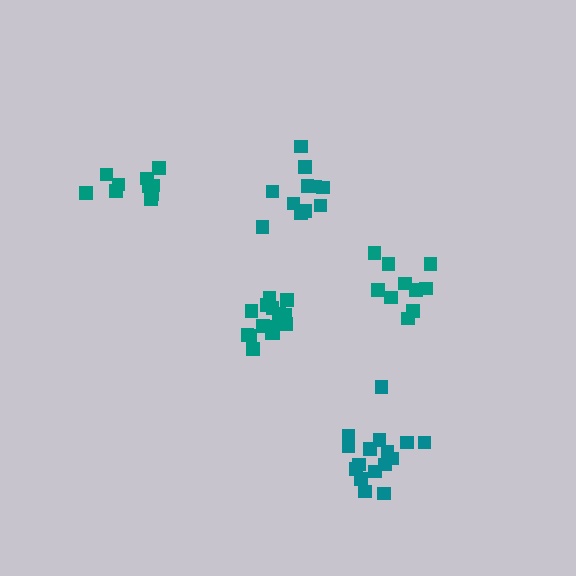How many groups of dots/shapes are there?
There are 5 groups.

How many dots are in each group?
Group 1: 10 dots, Group 2: 16 dots, Group 3: 11 dots, Group 4: 15 dots, Group 5: 10 dots (62 total).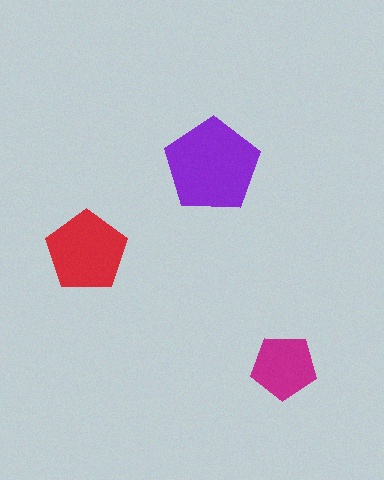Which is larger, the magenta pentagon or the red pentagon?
The red one.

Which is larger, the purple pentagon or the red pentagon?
The purple one.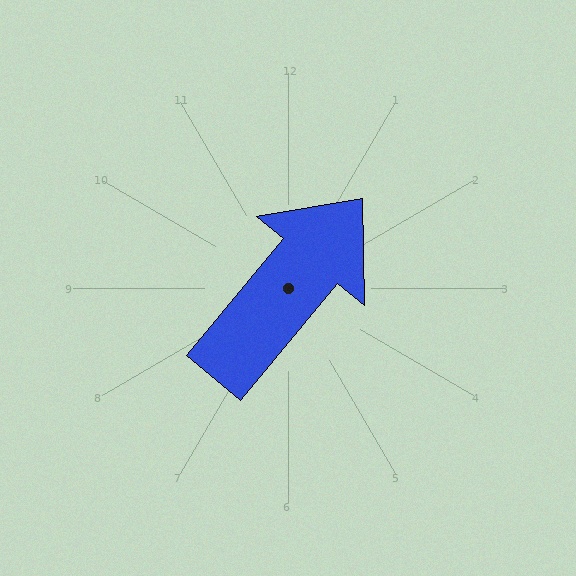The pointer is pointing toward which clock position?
Roughly 1 o'clock.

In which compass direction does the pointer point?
Northeast.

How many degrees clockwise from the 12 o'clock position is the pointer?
Approximately 40 degrees.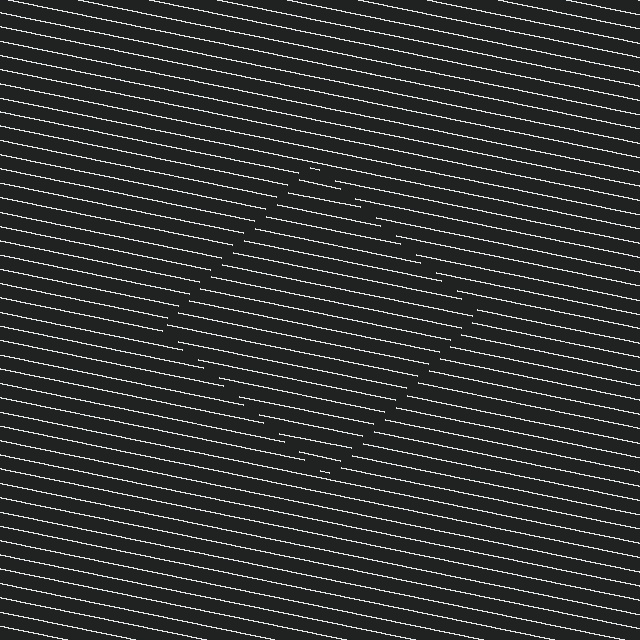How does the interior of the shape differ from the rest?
The interior of the shape contains the same grating, shifted by half a period — the contour is defined by the phase discontinuity where line-ends from the inner and outer gratings abut.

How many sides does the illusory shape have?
4 sides — the line-ends trace a square.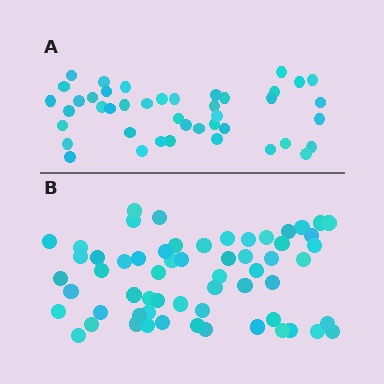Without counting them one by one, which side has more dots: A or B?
Region B (the bottom region) has more dots.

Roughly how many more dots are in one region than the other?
Region B has approximately 15 more dots than region A.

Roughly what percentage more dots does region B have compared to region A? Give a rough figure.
About 40% more.